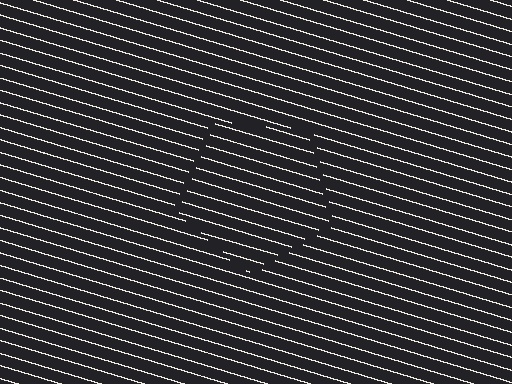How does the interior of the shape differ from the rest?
The interior of the shape contains the same grating, shifted by half a period — the contour is defined by the phase discontinuity where line-ends from the inner and outer gratings abut.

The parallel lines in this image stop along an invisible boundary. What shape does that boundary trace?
An illusory pentagon. The interior of the shape contains the same grating, shifted by half a period — the contour is defined by the phase discontinuity where line-ends from the inner and outer gratings abut.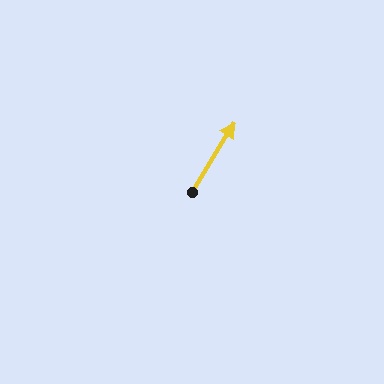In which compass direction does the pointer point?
Northeast.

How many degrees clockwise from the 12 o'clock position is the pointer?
Approximately 31 degrees.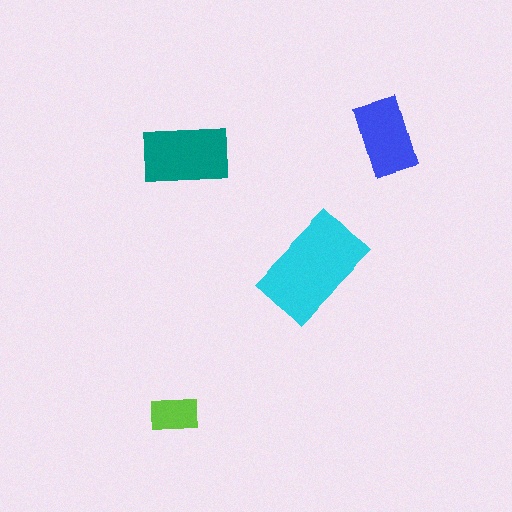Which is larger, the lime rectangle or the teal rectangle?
The teal one.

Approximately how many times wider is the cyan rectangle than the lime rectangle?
About 2.5 times wider.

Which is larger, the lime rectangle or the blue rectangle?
The blue one.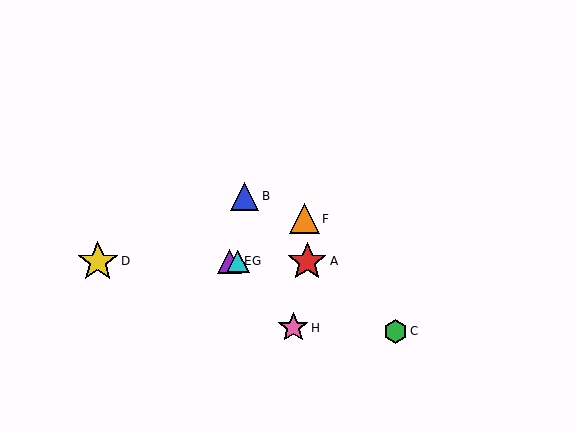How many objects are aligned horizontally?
4 objects (A, D, E, G) are aligned horizontally.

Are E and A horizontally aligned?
Yes, both are at y≈262.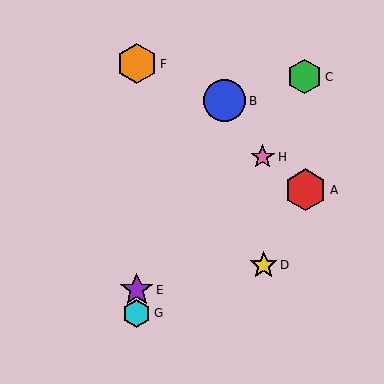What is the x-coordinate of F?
Object F is at x≈137.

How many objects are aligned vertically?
3 objects (E, F, G) are aligned vertically.